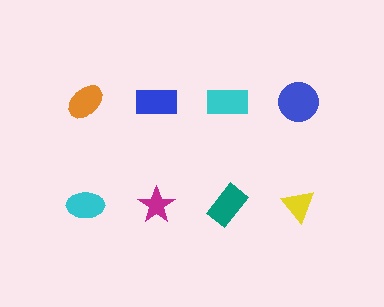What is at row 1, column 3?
A cyan rectangle.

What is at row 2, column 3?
A teal rectangle.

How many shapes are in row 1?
4 shapes.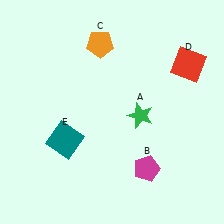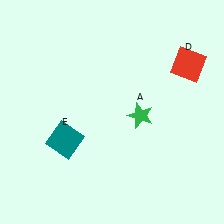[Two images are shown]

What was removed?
The orange pentagon (C), the magenta pentagon (B) were removed in Image 2.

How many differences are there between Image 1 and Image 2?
There are 2 differences between the two images.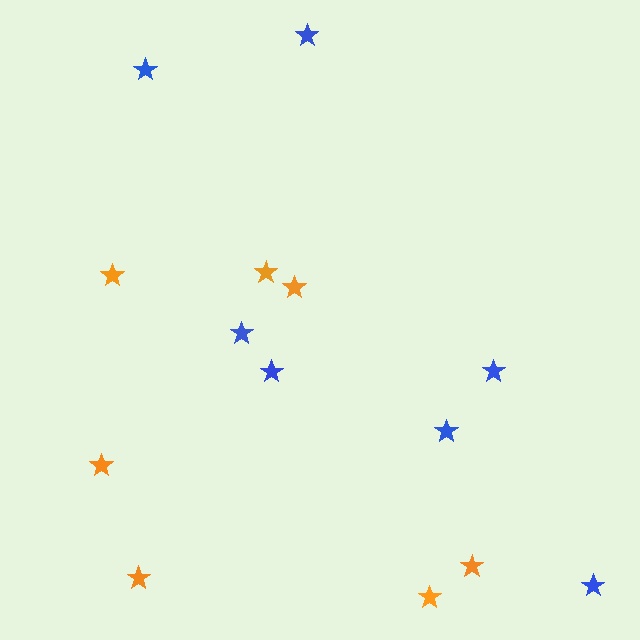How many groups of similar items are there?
There are 2 groups: one group of orange stars (7) and one group of blue stars (7).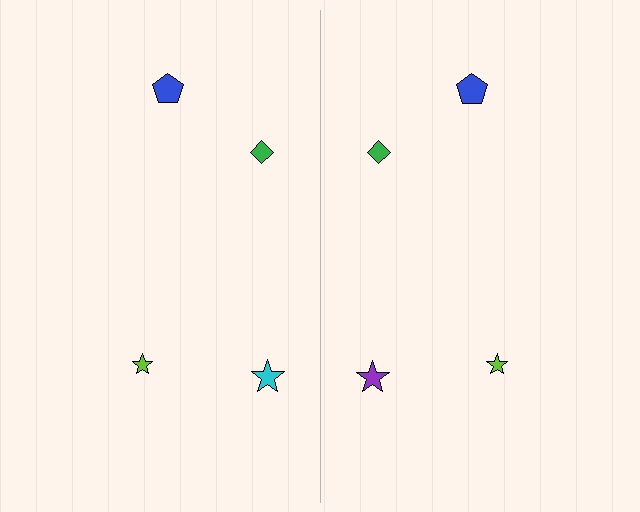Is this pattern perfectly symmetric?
No, the pattern is not perfectly symmetric. The purple star on the right side breaks the symmetry — its mirror counterpart is cyan.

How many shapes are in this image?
There are 8 shapes in this image.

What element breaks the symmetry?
The purple star on the right side breaks the symmetry — its mirror counterpart is cyan.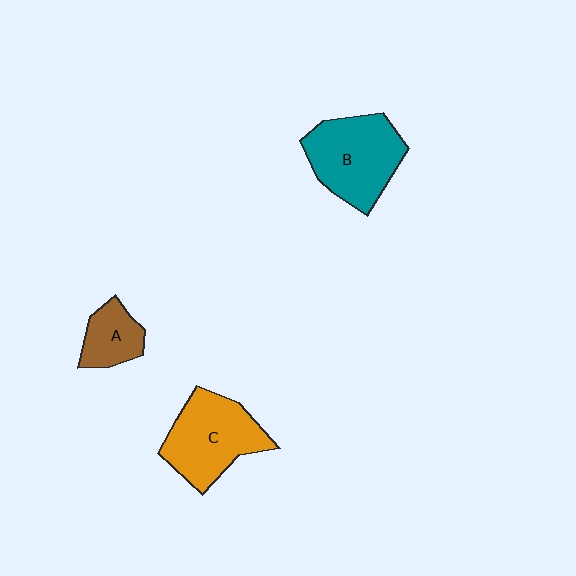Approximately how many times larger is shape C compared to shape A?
Approximately 2.1 times.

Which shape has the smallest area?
Shape A (brown).